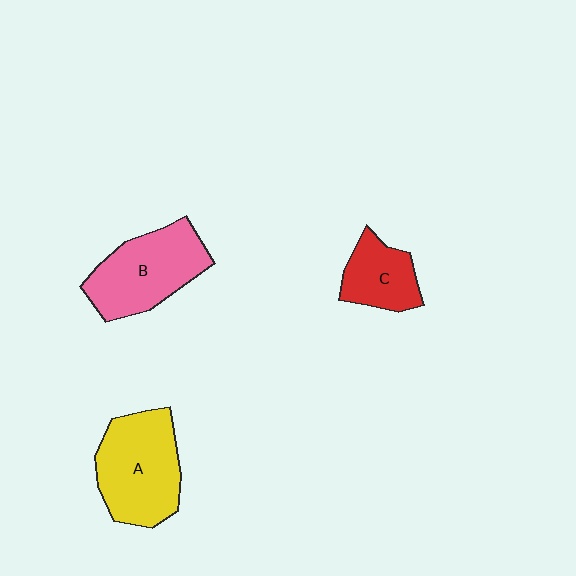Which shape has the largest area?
Shape A (yellow).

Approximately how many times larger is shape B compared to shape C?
Approximately 1.7 times.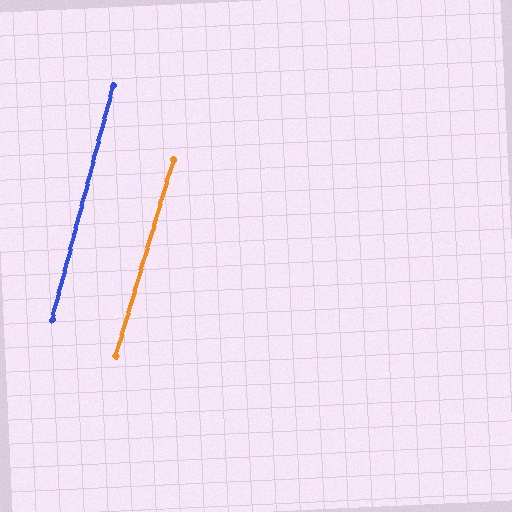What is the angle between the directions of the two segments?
Approximately 2 degrees.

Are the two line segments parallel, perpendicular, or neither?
Parallel — their directions differ by only 1.8°.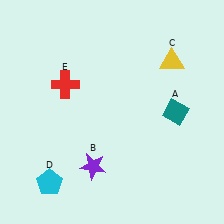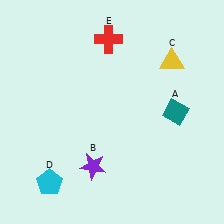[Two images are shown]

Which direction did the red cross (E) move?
The red cross (E) moved up.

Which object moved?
The red cross (E) moved up.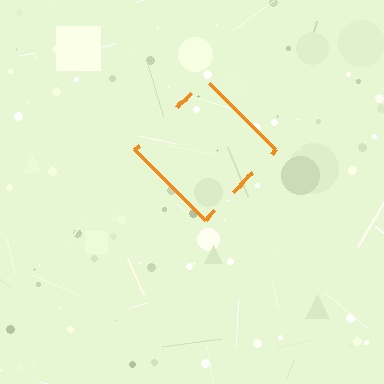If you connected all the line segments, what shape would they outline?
They would outline a diamond.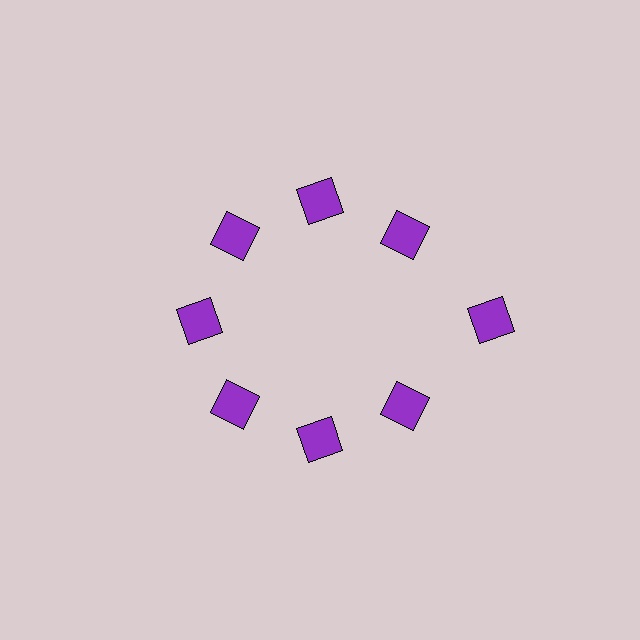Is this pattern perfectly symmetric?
No. The 8 purple squares are arranged in a ring, but one element near the 3 o'clock position is pushed outward from the center, breaking the 8-fold rotational symmetry.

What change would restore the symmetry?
The symmetry would be restored by moving it inward, back onto the ring so that all 8 squares sit at equal angles and equal distance from the center.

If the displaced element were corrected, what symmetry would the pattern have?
It would have 8-fold rotational symmetry — the pattern would map onto itself every 45 degrees.